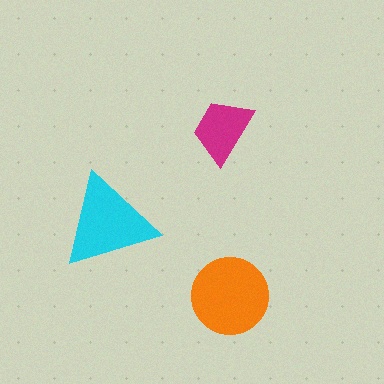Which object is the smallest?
The magenta trapezoid.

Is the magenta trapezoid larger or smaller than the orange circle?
Smaller.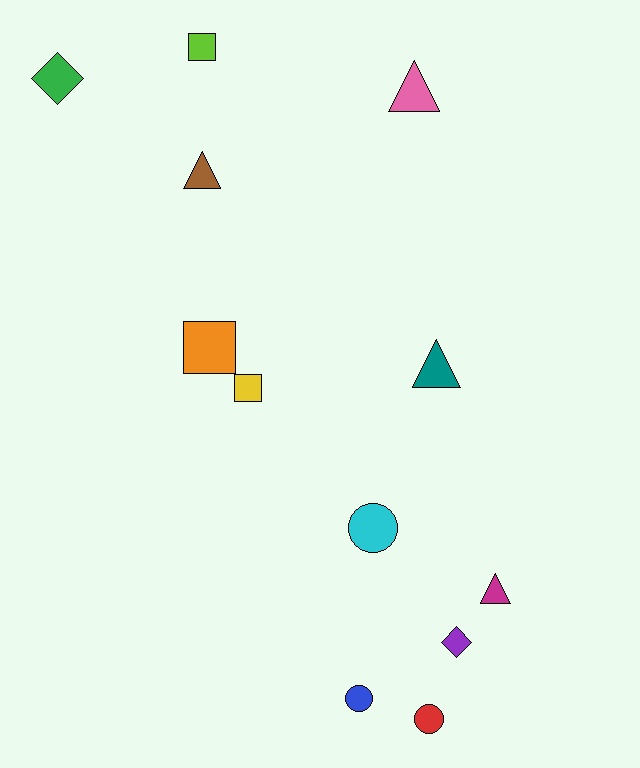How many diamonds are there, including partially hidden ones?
There are 2 diamonds.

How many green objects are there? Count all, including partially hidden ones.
There is 1 green object.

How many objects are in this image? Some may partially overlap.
There are 12 objects.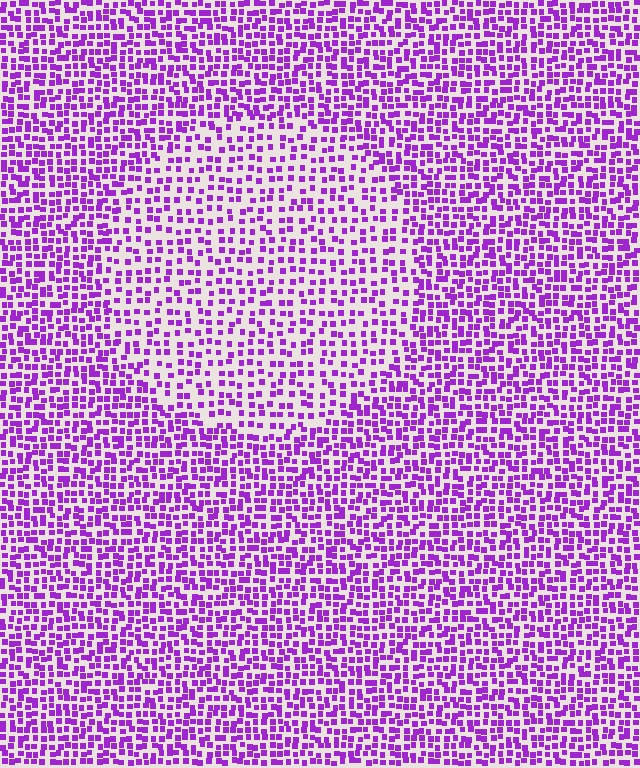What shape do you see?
I see a circle.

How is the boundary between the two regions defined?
The boundary is defined by a change in element density (approximately 1.7x ratio). All elements are the same color, size, and shape.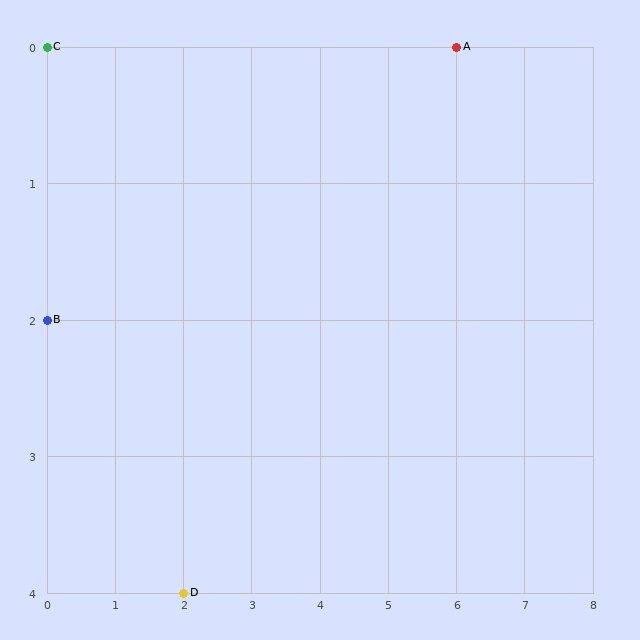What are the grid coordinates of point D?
Point D is at grid coordinates (2, 4).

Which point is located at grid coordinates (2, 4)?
Point D is at (2, 4).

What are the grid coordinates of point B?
Point B is at grid coordinates (0, 2).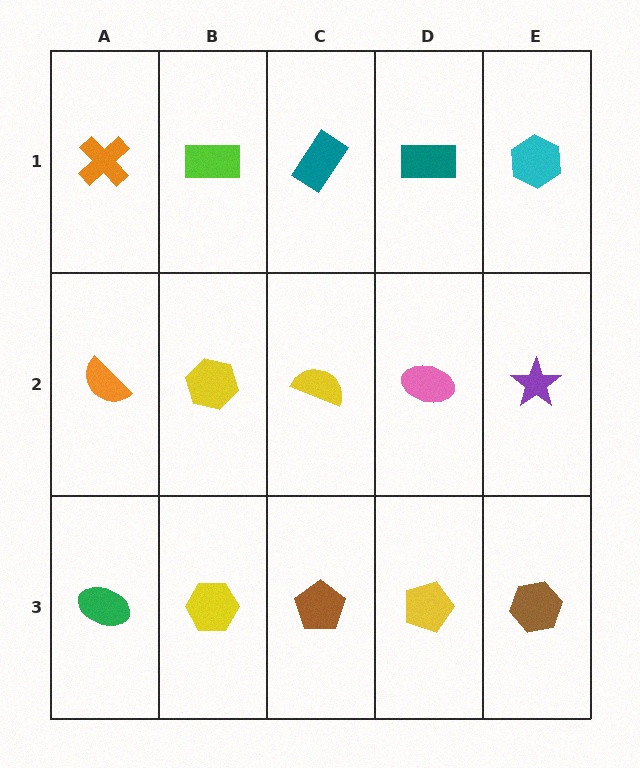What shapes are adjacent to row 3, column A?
An orange semicircle (row 2, column A), a yellow hexagon (row 3, column B).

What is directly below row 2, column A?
A green ellipse.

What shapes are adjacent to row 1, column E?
A purple star (row 2, column E), a teal rectangle (row 1, column D).